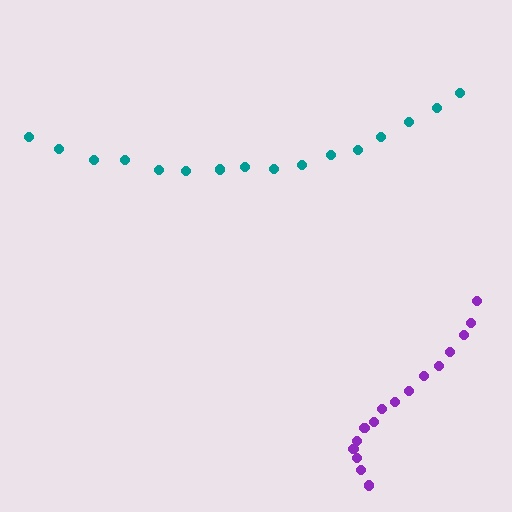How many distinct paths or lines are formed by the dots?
There are 2 distinct paths.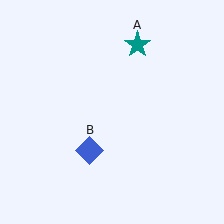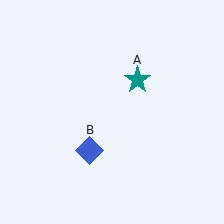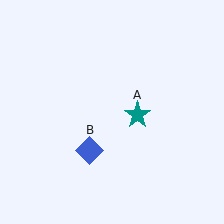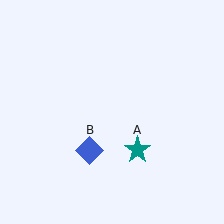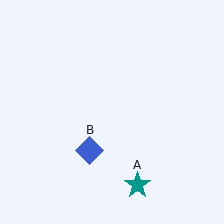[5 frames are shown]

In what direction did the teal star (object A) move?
The teal star (object A) moved down.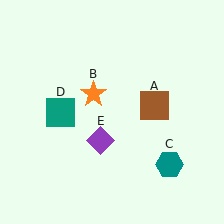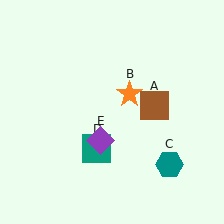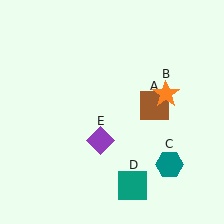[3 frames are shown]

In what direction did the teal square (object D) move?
The teal square (object D) moved down and to the right.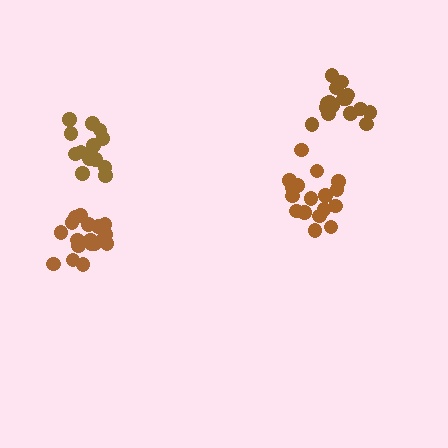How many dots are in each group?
Group 1: 13 dots, Group 2: 18 dots, Group 3: 18 dots, Group 4: 17 dots (66 total).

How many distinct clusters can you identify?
There are 4 distinct clusters.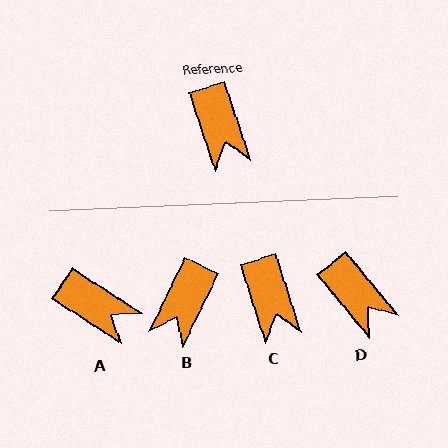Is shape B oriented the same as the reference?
No, it is off by about 44 degrees.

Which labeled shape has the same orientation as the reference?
C.